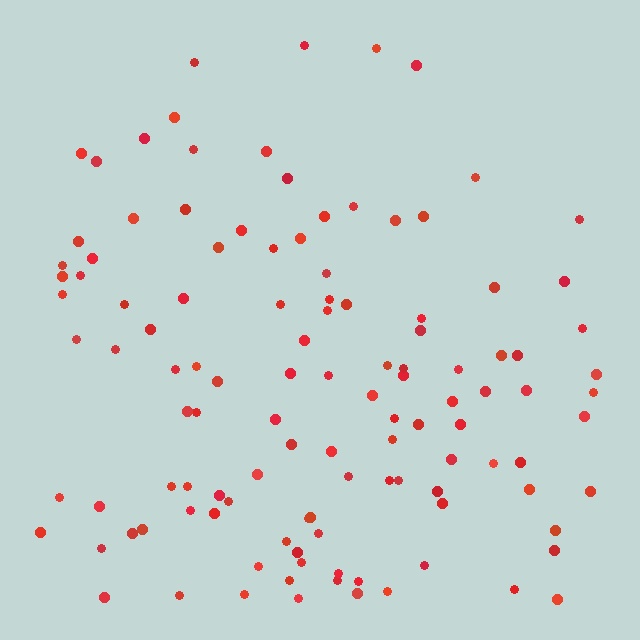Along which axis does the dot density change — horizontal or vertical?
Vertical.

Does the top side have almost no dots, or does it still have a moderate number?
Still a moderate number, just noticeably fewer than the bottom.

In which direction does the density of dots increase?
From top to bottom, with the bottom side densest.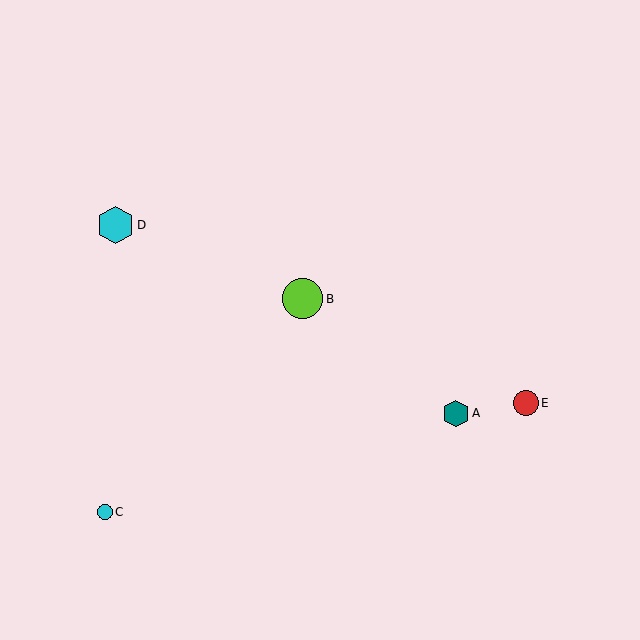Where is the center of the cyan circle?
The center of the cyan circle is at (105, 512).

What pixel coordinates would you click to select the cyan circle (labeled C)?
Click at (105, 512) to select the cyan circle C.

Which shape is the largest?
The lime circle (labeled B) is the largest.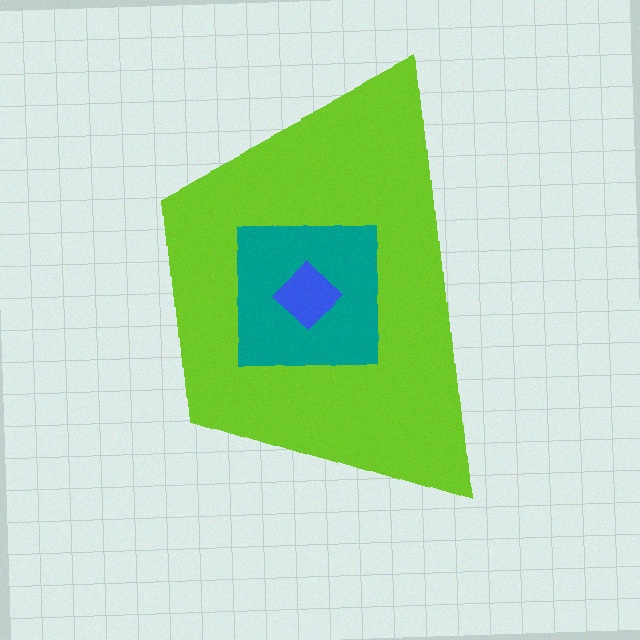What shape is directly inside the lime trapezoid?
The teal square.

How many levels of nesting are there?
3.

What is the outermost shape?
The lime trapezoid.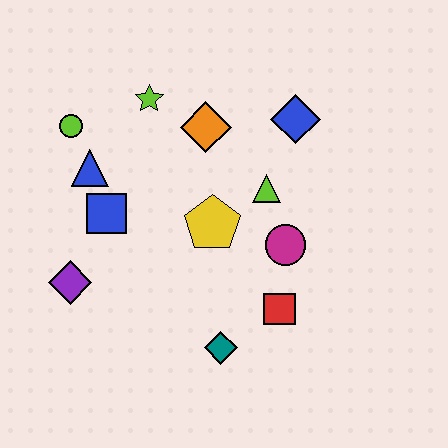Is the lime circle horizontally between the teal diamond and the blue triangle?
No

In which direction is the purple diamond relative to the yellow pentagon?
The purple diamond is to the left of the yellow pentagon.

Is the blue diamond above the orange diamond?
Yes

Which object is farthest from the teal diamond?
The lime circle is farthest from the teal diamond.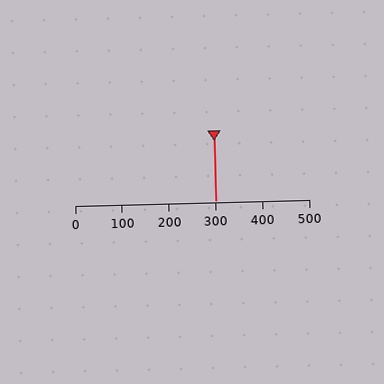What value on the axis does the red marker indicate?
The marker indicates approximately 300.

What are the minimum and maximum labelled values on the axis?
The axis runs from 0 to 500.